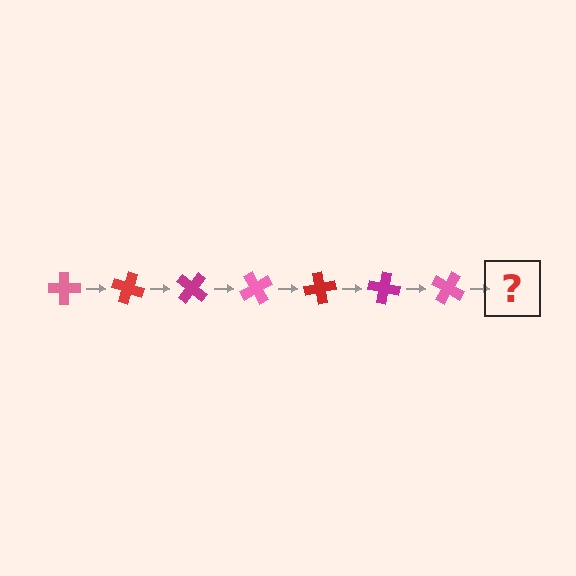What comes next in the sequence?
The next element should be a red cross, rotated 140 degrees from the start.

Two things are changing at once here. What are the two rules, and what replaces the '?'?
The two rules are that it rotates 20 degrees each step and the color cycles through pink, red, and magenta. The '?' should be a red cross, rotated 140 degrees from the start.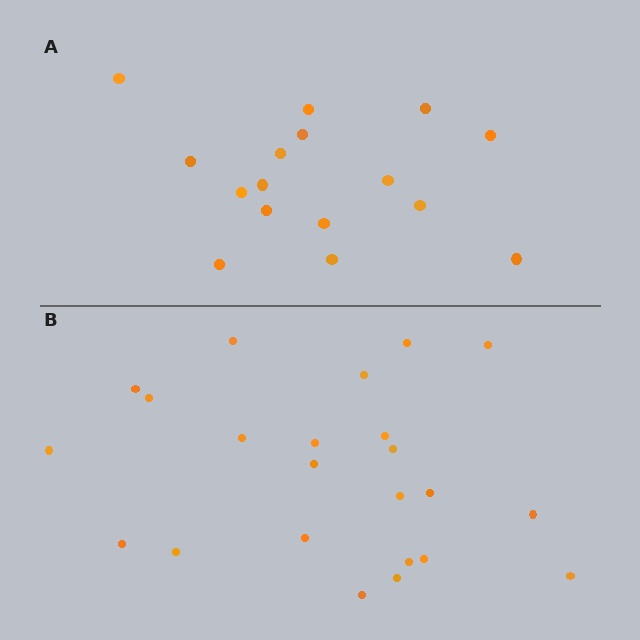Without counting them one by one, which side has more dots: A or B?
Region B (the bottom region) has more dots.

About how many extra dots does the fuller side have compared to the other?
Region B has roughly 8 or so more dots than region A.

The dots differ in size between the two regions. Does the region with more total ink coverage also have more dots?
No. Region A has more total ink coverage because its dots are larger, but region B actually contains more individual dots. Total area can be misleading — the number of items is what matters here.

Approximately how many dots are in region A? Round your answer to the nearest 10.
About 20 dots. (The exact count is 16, which rounds to 20.)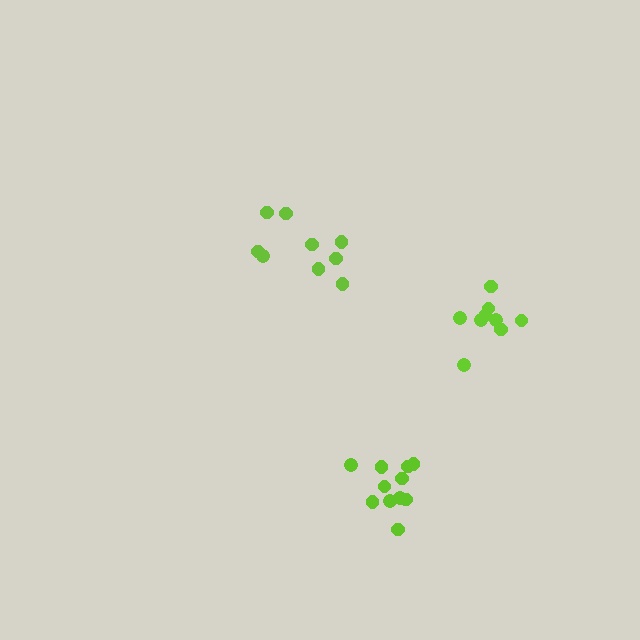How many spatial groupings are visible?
There are 3 spatial groupings.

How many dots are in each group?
Group 1: 11 dots, Group 2: 9 dots, Group 3: 9 dots (29 total).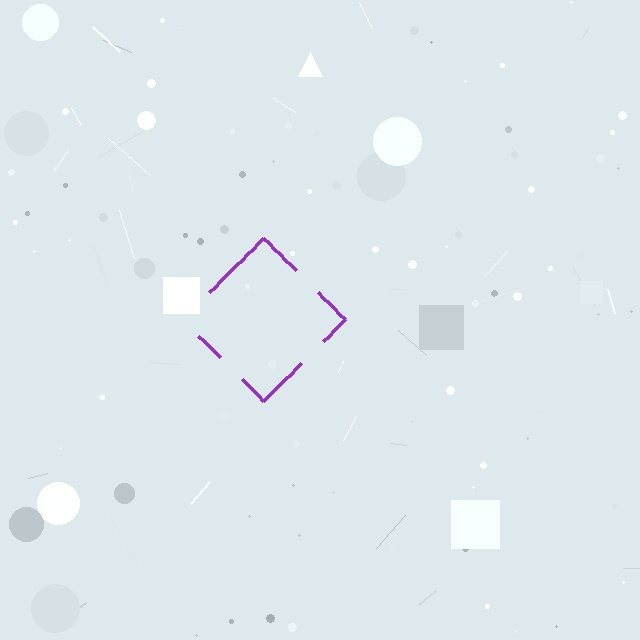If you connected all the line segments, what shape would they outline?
They would outline a diamond.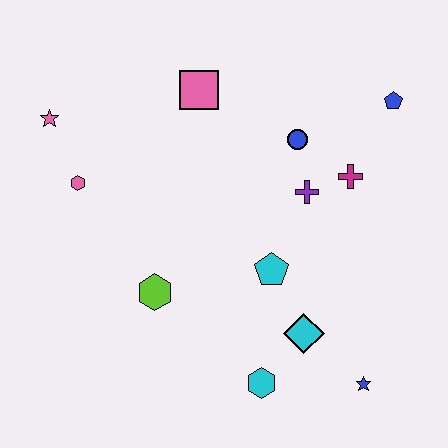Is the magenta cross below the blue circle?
Yes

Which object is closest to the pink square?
The blue circle is closest to the pink square.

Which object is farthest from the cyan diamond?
The pink star is farthest from the cyan diamond.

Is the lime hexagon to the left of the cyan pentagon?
Yes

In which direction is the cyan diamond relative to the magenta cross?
The cyan diamond is below the magenta cross.